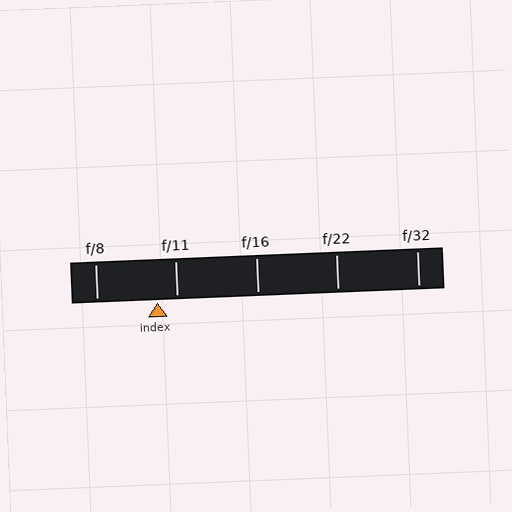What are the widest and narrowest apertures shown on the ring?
The widest aperture shown is f/8 and the narrowest is f/32.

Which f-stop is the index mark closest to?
The index mark is closest to f/11.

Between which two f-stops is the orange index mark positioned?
The index mark is between f/8 and f/11.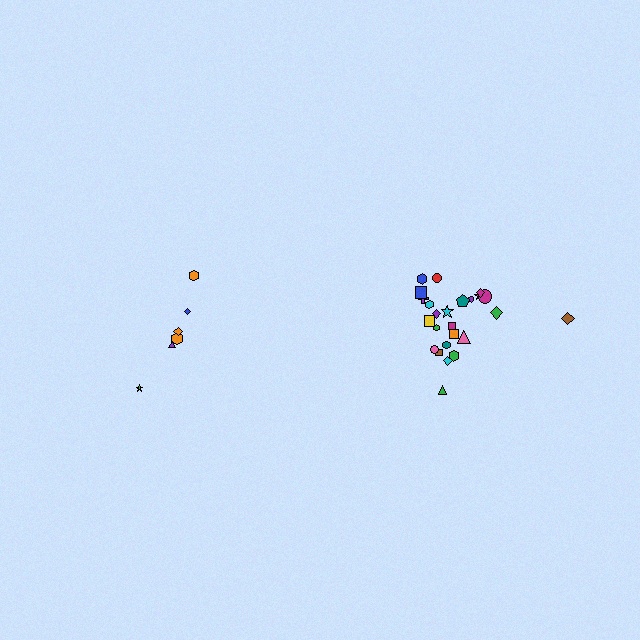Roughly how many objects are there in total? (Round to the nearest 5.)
Roughly 30 objects in total.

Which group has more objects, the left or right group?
The right group.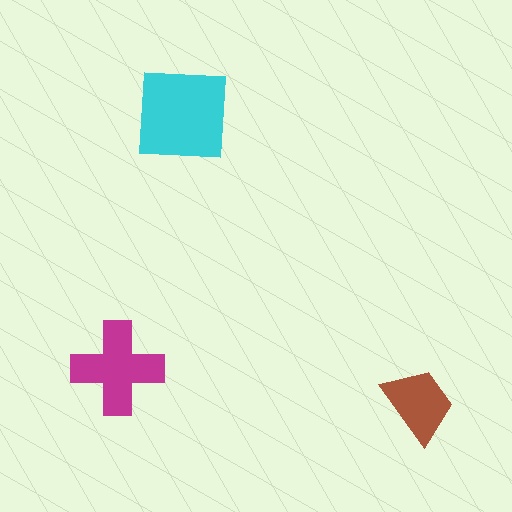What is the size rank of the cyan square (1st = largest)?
1st.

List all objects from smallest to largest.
The brown trapezoid, the magenta cross, the cyan square.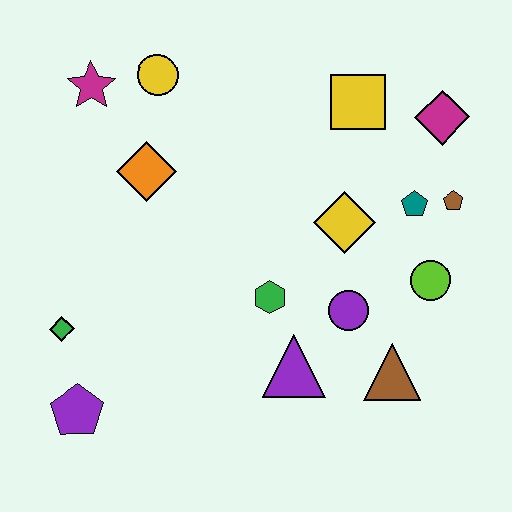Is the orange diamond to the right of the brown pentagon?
No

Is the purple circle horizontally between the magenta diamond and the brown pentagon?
No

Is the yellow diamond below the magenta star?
Yes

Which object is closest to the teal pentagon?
The brown pentagon is closest to the teal pentagon.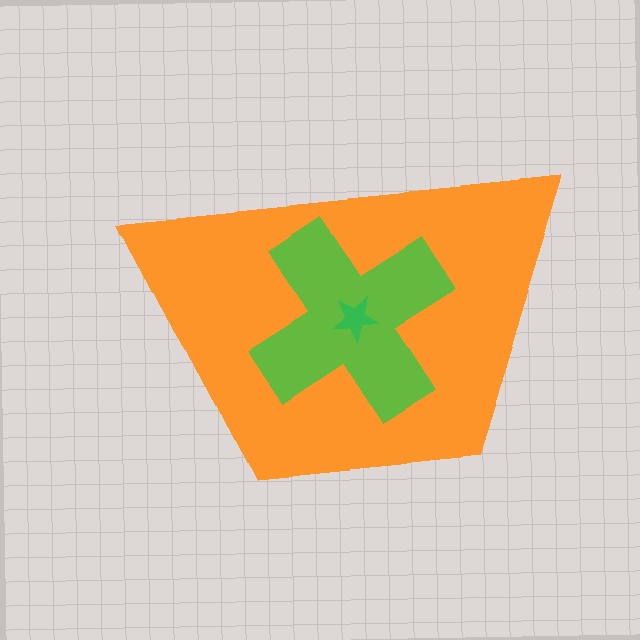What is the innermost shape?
The green star.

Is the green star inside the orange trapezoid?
Yes.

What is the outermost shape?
The orange trapezoid.